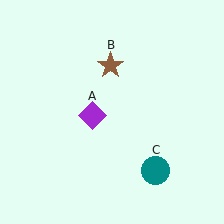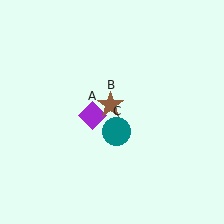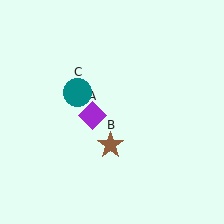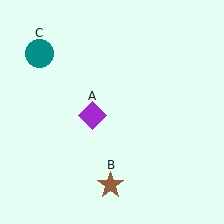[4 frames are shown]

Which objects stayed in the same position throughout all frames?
Purple diamond (object A) remained stationary.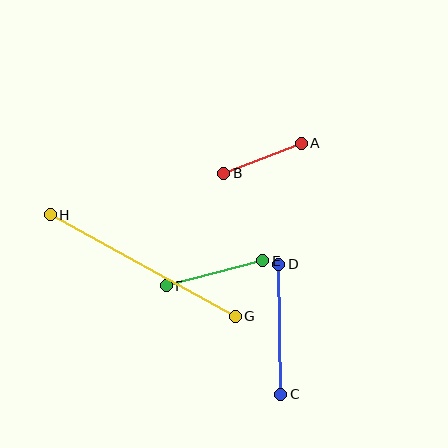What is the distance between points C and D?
The distance is approximately 130 pixels.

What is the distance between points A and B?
The distance is approximately 83 pixels.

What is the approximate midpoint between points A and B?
The midpoint is at approximately (262, 158) pixels.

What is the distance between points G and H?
The distance is approximately 211 pixels.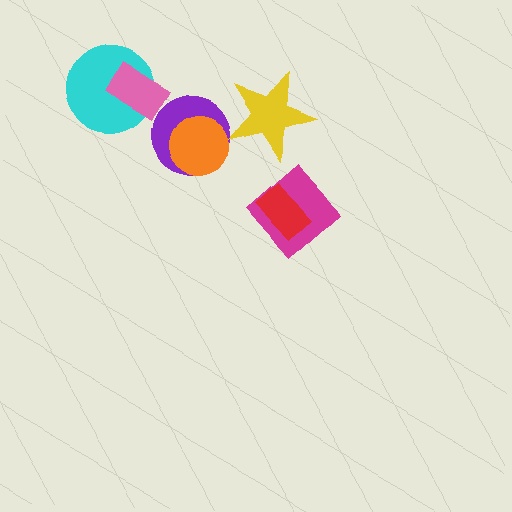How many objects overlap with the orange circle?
1 object overlaps with the orange circle.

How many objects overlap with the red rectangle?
1 object overlaps with the red rectangle.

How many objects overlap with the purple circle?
1 object overlaps with the purple circle.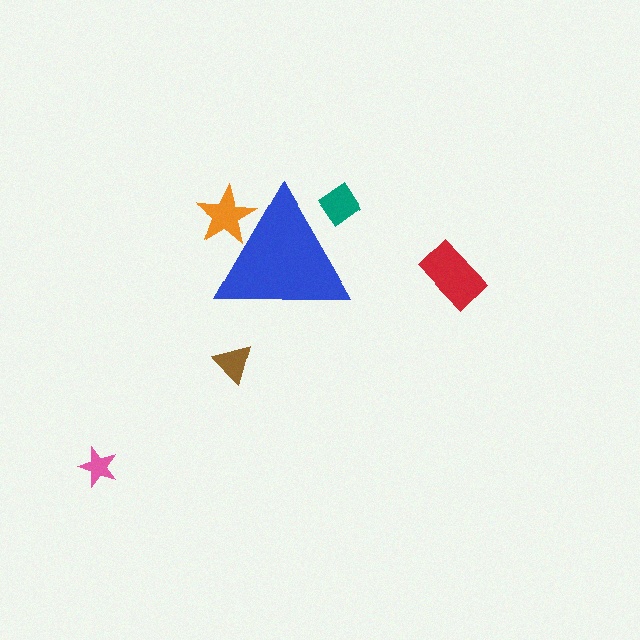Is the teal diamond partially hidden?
Yes, the teal diamond is partially hidden behind the blue triangle.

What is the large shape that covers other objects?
A blue triangle.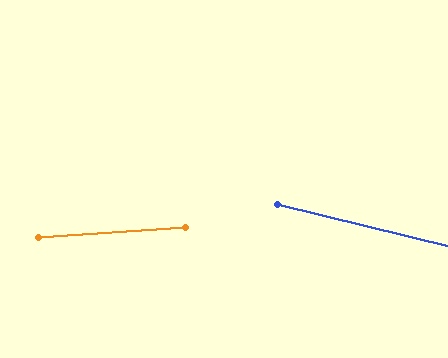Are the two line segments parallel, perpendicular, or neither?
Neither parallel nor perpendicular — they differ by about 18°.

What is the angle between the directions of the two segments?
Approximately 18 degrees.